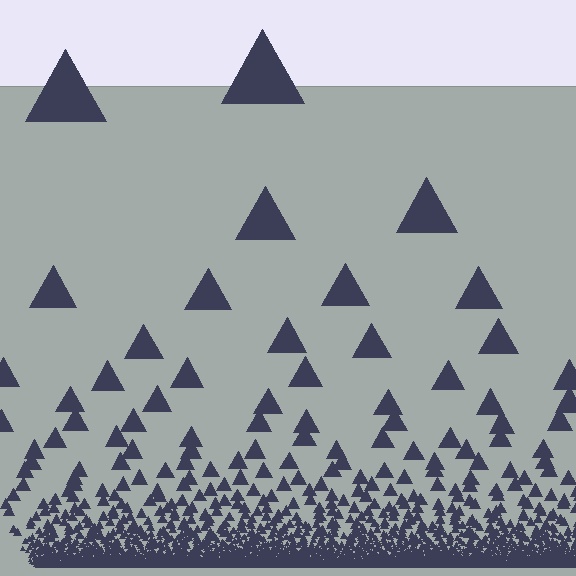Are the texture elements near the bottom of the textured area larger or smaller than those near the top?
Smaller. The gradient is inverted — elements near the bottom are smaller and denser.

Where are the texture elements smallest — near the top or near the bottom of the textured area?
Near the bottom.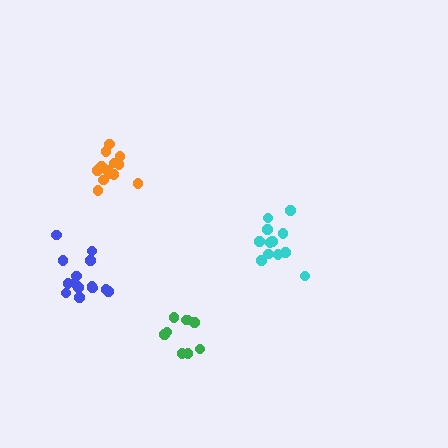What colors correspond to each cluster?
The clusters are colored: green, orange, blue, cyan.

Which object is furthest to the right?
The cyan cluster is rightmost.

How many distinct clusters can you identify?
There are 4 distinct clusters.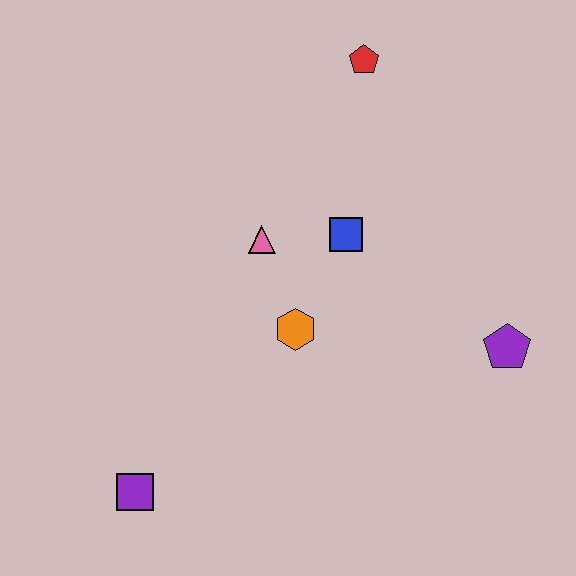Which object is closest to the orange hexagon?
The pink triangle is closest to the orange hexagon.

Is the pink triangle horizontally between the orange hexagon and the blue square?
No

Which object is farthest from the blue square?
The purple square is farthest from the blue square.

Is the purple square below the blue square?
Yes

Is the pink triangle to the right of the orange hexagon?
No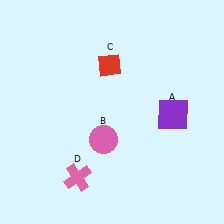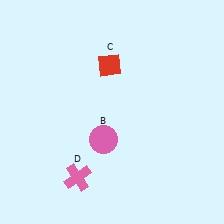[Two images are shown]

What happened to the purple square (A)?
The purple square (A) was removed in Image 2. It was in the bottom-right area of Image 1.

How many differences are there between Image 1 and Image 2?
There is 1 difference between the two images.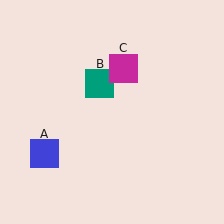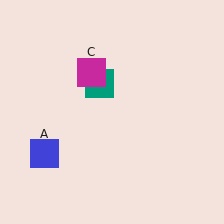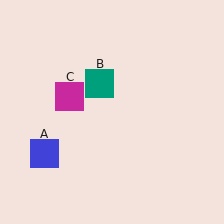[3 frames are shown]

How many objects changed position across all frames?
1 object changed position: magenta square (object C).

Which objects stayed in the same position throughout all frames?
Blue square (object A) and teal square (object B) remained stationary.